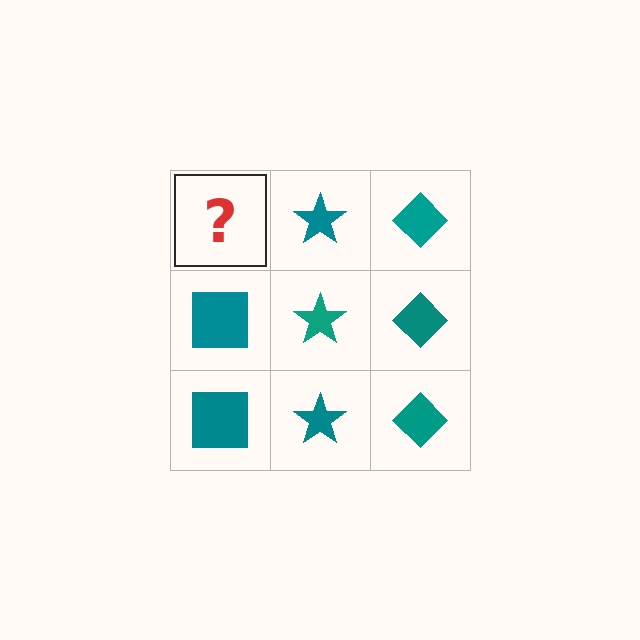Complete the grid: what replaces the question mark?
The question mark should be replaced with a teal square.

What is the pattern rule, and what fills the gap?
The rule is that each column has a consistent shape. The gap should be filled with a teal square.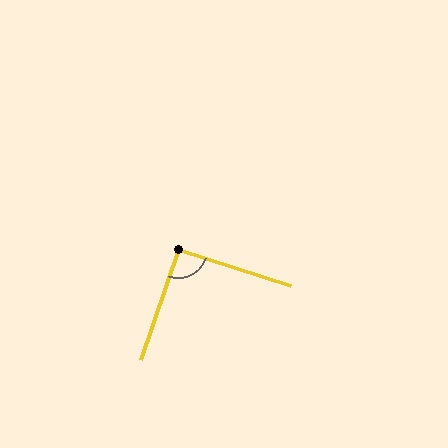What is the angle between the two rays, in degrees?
Approximately 91 degrees.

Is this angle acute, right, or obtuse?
It is approximately a right angle.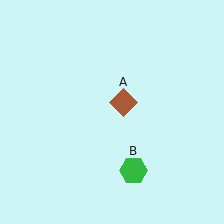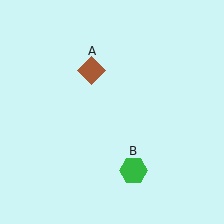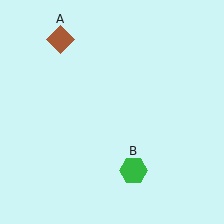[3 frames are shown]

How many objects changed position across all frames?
1 object changed position: brown diamond (object A).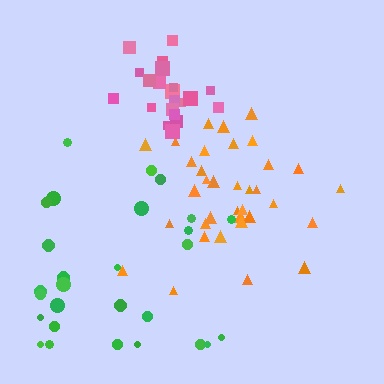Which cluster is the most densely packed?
Pink.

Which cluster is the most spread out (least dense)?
Green.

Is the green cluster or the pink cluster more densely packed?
Pink.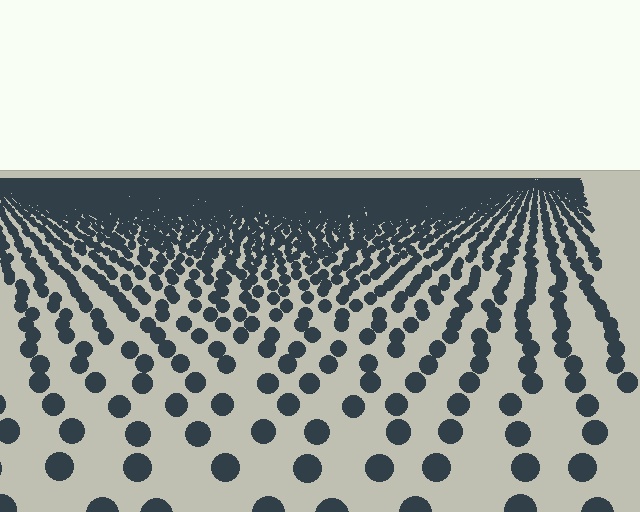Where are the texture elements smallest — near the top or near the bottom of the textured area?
Near the top.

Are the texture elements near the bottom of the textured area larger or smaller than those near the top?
Larger. Near the bottom, elements are closer to the viewer and appear at a bigger on-screen size.